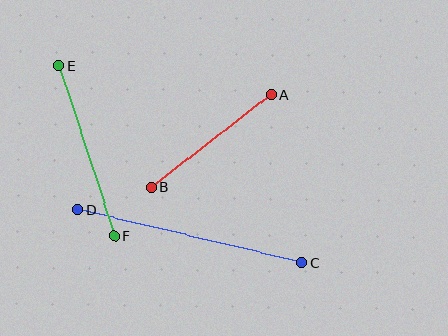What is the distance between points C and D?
The distance is approximately 229 pixels.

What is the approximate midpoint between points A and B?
The midpoint is at approximately (211, 141) pixels.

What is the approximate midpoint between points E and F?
The midpoint is at approximately (87, 151) pixels.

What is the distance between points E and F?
The distance is approximately 179 pixels.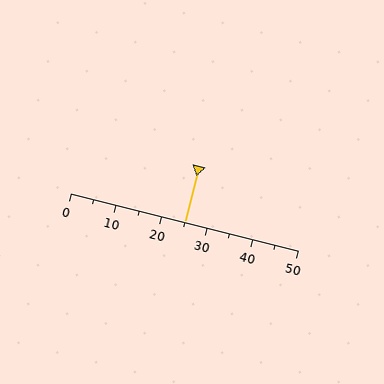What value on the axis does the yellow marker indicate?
The marker indicates approximately 25.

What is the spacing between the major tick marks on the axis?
The major ticks are spaced 10 apart.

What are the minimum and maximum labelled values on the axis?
The axis runs from 0 to 50.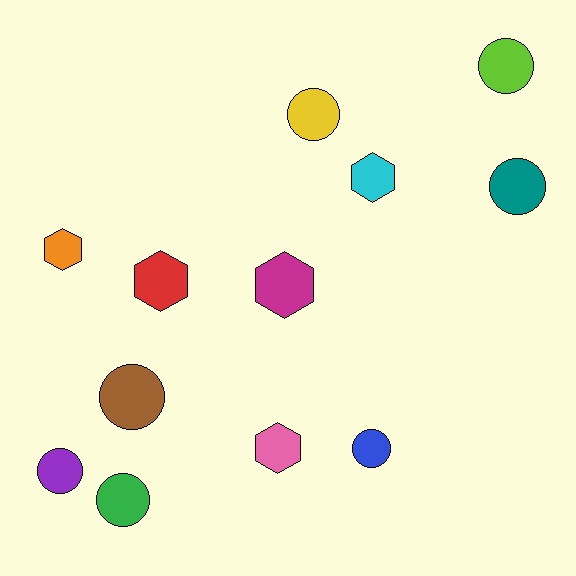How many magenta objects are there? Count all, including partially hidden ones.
There is 1 magenta object.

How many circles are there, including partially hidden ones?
There are 7 circles.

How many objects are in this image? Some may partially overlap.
There are 12 objects.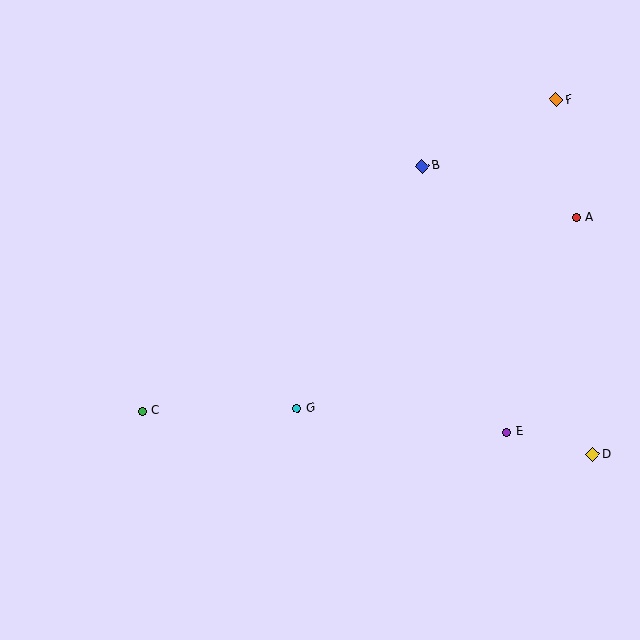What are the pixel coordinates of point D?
Point D is at (593, 454).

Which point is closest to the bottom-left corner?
Point C is closest to the bottom-left corner.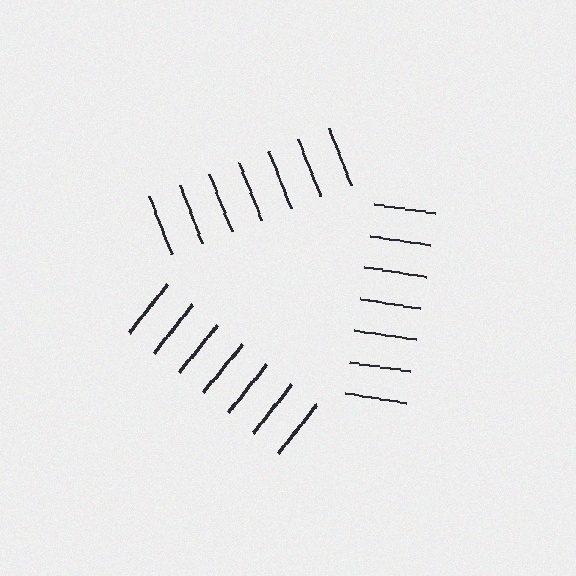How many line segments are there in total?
21 — 7 along each of the 3 edges.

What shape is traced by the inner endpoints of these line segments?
An illusory triangle — the line segments terminate on its edges but no continuous stroke is drawn.